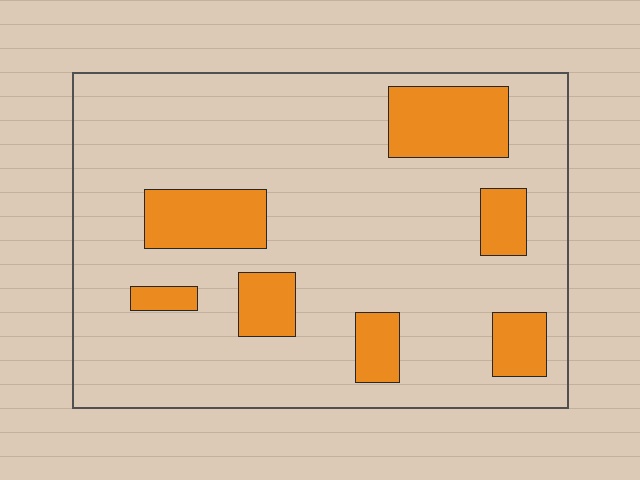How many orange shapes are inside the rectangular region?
7.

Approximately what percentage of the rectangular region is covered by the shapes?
Approximately 20%.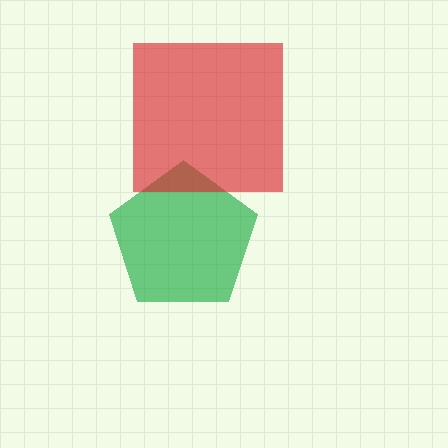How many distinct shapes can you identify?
There are 2 distinct shapes: a green pentagon, a red square.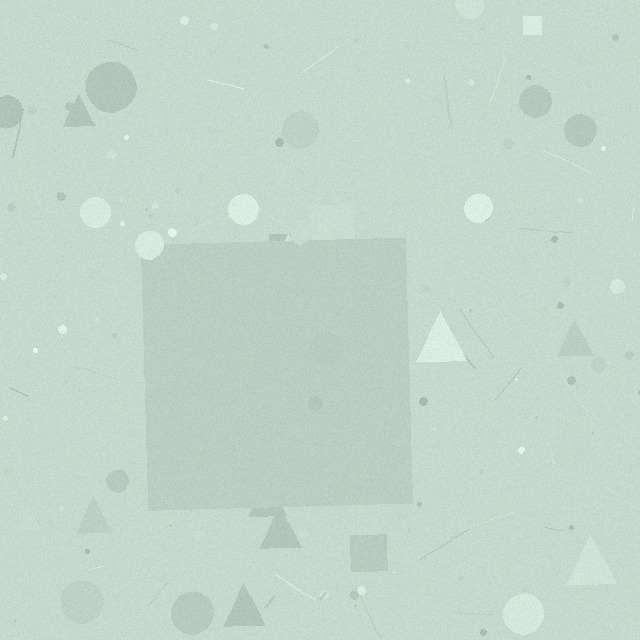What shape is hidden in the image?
A square is hidden in the image.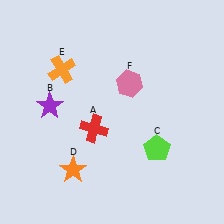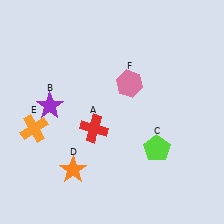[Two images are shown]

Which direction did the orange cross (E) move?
The orange cross (E) moved down.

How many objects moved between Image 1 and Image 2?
1 object moved between the two images.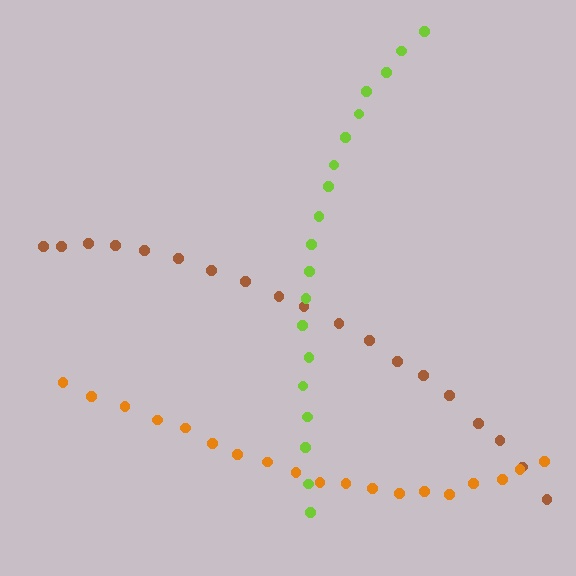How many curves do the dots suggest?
There are 3 distinct paths.